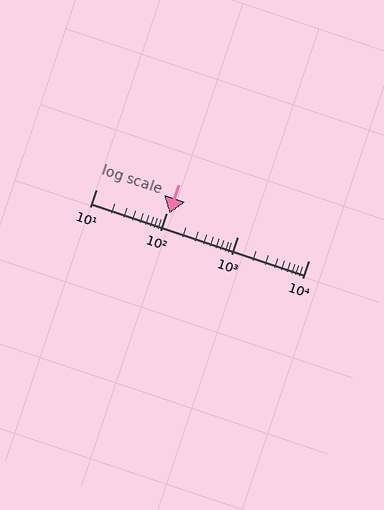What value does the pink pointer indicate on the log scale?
The pointer indicates approximately 110.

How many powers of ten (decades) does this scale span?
The scale spans 3 decades, from 10 to 10000.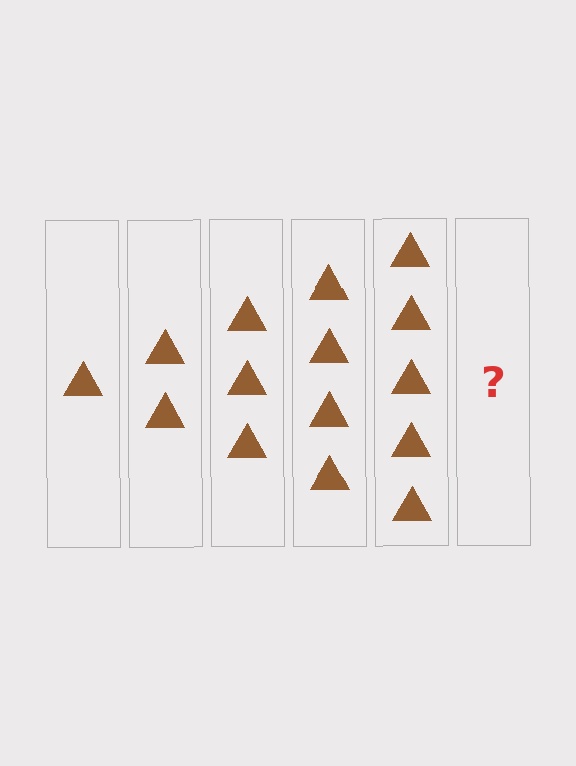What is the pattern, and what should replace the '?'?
The pattern is that each step adds one more triangle. The '?' should be 6 triangles.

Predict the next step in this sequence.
The next step is 6 triangles.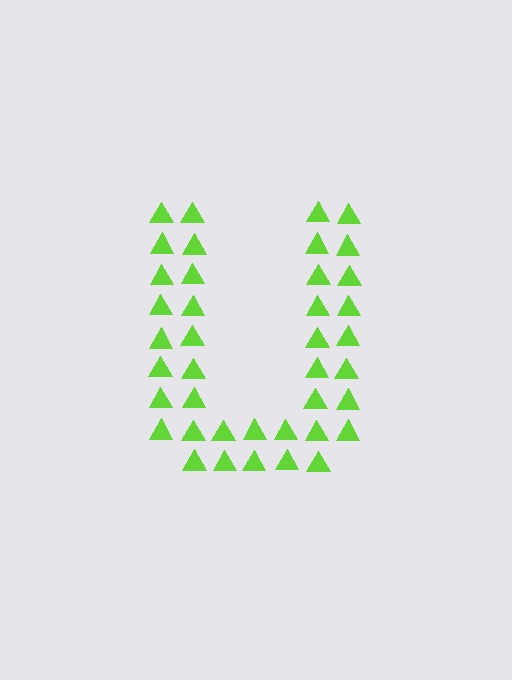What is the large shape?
The large shape is the letter U.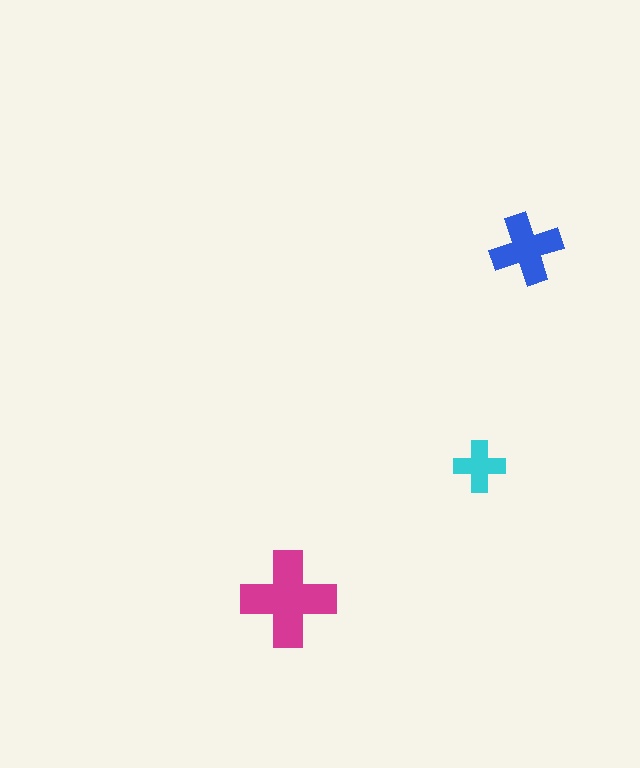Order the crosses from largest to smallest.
the magenta one, the blue one, the cyan one.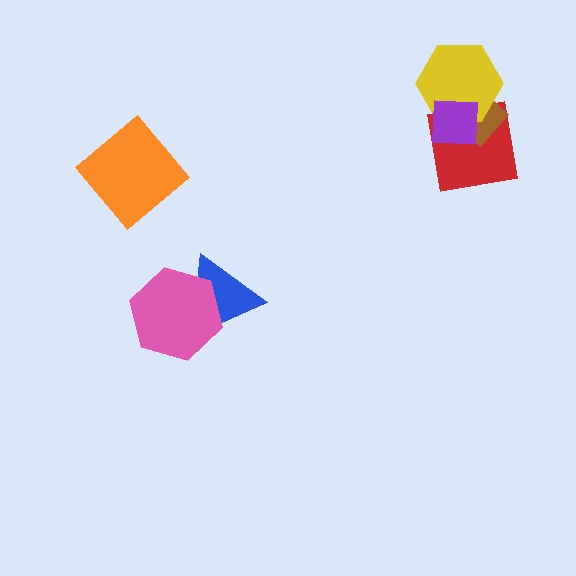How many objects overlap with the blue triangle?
1 object overlaps with the blue triangle.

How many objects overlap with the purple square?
3 objects overlap with the purple square.